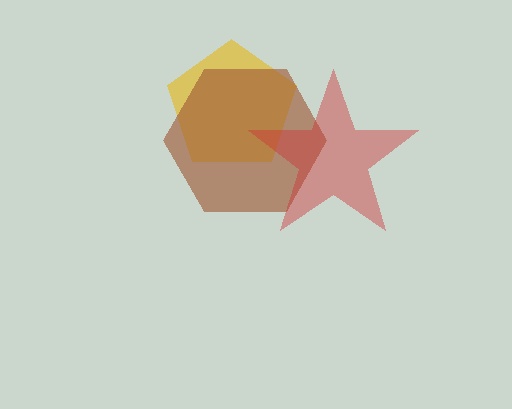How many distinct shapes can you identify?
There are 3 distinct shapes: a yellow pentagon, a brown hexagon, a red star.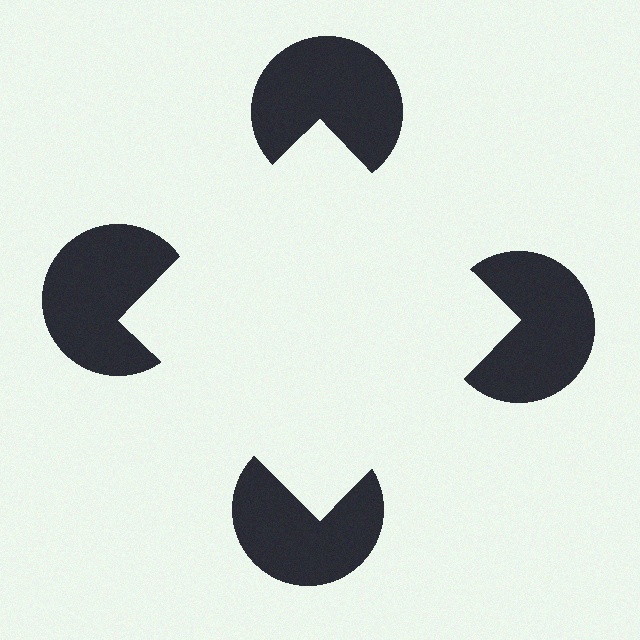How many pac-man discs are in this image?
There are 4 — one at each vertex of the illusory square.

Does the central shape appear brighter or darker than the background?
It typically appears slightly brighter than the background, even though no actual brightness change is drawn.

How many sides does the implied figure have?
4 sides.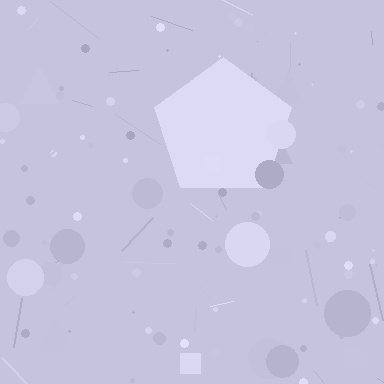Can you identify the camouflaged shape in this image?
The camouflaged shape is a pentagon.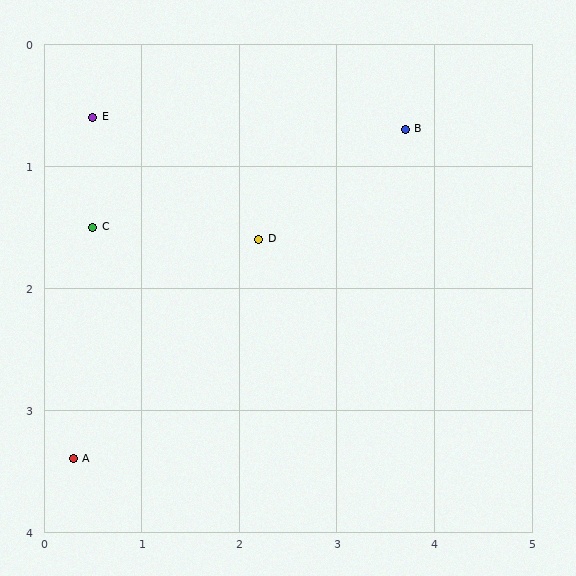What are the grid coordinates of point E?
Point E is at approximately (0.5, 0.6).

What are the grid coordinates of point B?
Point B is at approximately (3.7, 0.7).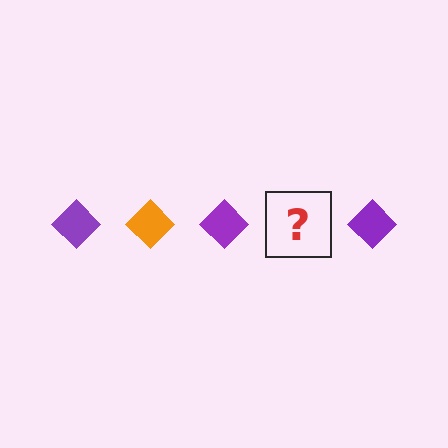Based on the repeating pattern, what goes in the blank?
The blank should be an orange diamond.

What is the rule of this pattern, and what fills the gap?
The rule is that the pattern cycles through purple, orange diamonds. The gap should be filled with an orange diamond.